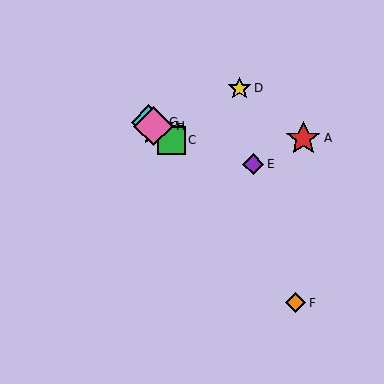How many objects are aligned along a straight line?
4 objects (B, C, G, H) are aligned along a straight line.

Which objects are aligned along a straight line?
Objects B, C, G, H are aligned along a straight line.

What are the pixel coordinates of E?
Object E is at (253, 164).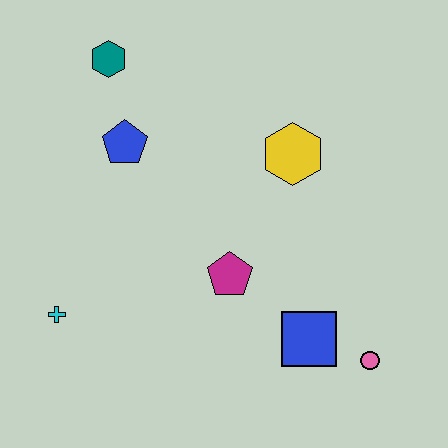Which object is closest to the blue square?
The pink circle is closest to the blue square.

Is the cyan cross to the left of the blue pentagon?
Yes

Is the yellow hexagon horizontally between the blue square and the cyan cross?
Yes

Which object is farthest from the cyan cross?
The pink circle is farthest from the cyan cross.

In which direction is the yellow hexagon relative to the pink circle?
The yellow hexagon is above the pink circle.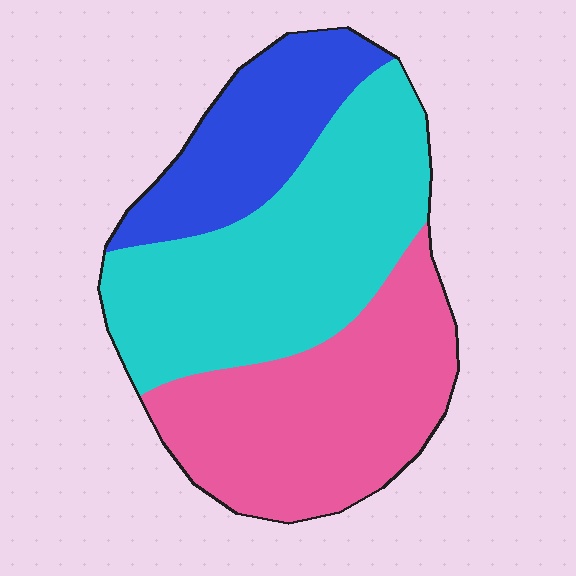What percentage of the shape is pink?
Pink covers about 35% of the shape.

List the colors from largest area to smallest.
From largest to smallest: cyan, pink, blue.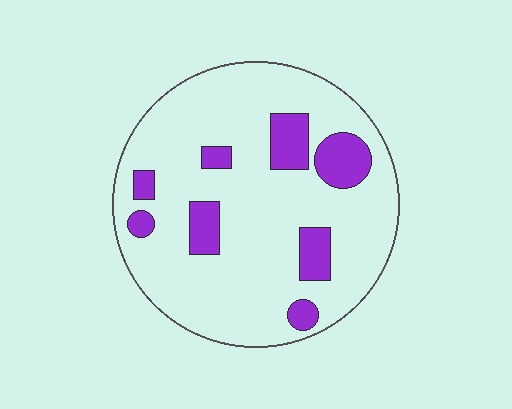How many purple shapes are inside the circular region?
8.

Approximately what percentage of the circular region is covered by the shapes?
Approximately 15%.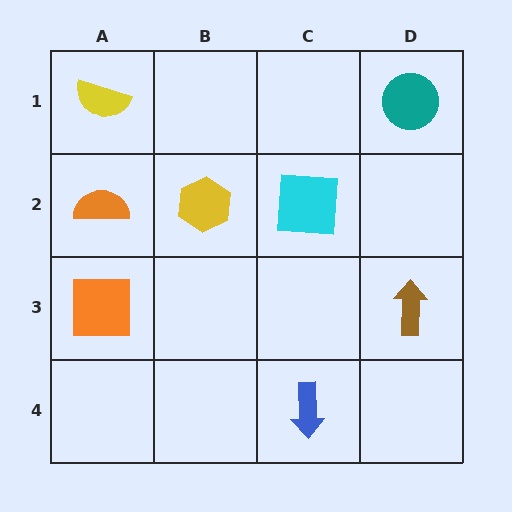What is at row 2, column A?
An orange semicircle.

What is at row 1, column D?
A teal circle.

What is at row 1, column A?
A yellow semicircle.